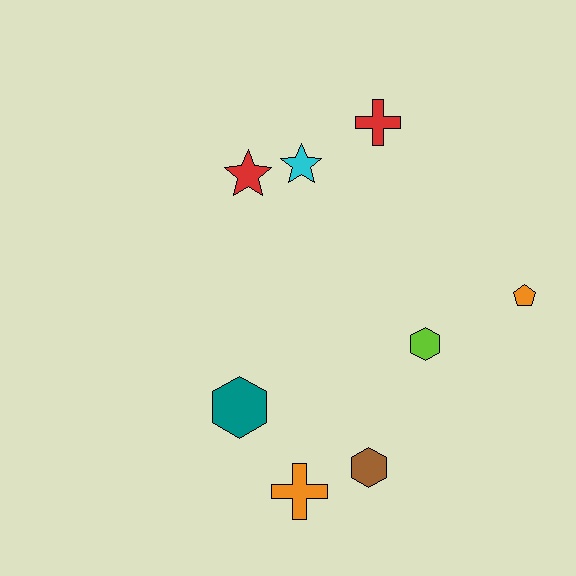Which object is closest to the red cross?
The cyan star is closest to the red cross.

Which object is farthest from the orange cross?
The red cross is farthest from the orange cross.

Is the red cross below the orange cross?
No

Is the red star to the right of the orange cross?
No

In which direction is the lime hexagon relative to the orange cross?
The lime hexagon is above the orange cross.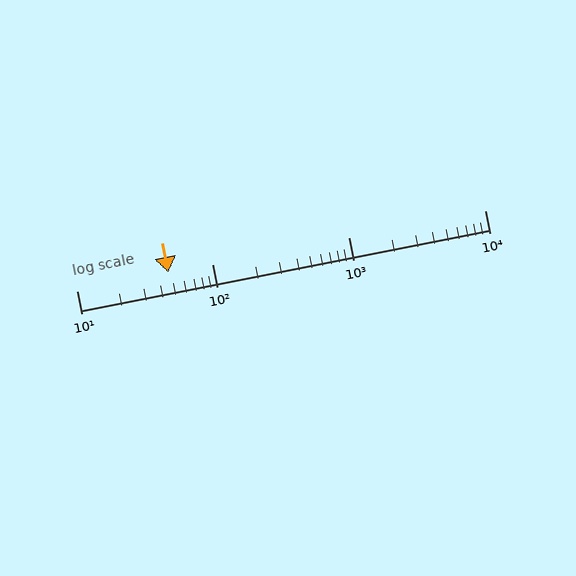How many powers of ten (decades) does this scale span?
The scale spans 3 decades, from 10 to 10000.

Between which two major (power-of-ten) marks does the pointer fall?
The pointer is between 10 and 100.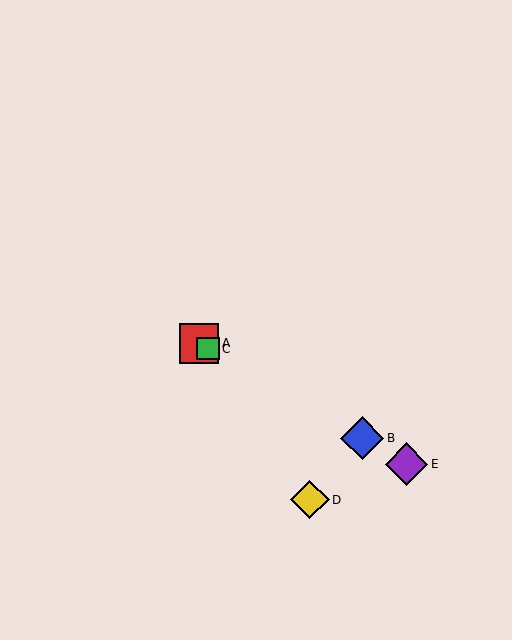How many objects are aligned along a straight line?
4 objects (A, B, C, E) are aligned along a straight line.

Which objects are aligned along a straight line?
Objects A, B, C, E are aligned along a straight line.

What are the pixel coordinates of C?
Object C is at (208, 349).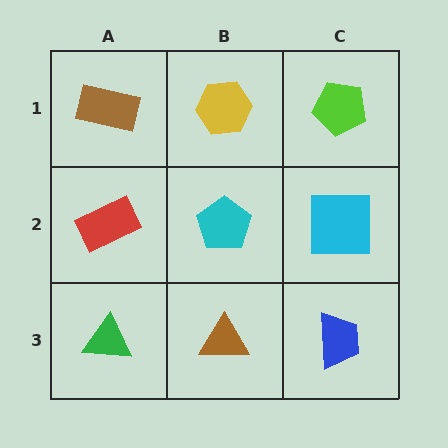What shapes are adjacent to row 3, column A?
A red rectangle (row 2, column A), a brown triangle (row 3, column B).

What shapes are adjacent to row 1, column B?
A cyan pentagon (row 2, column B), a brown rectangle (row 1, column A), a lime pentagon (row 1, column C).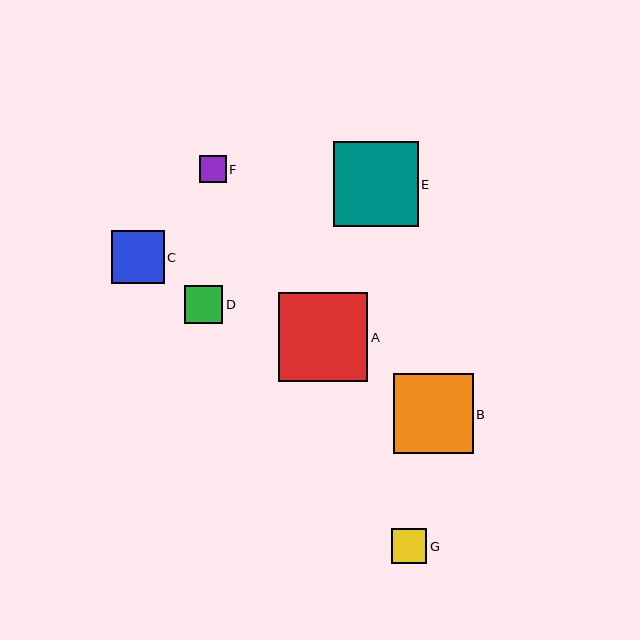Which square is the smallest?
Square F is the smallest with a size of approximately 27 pixels.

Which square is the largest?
Square A is the largest with a size of approximately 89 pixels.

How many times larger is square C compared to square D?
Square C is approximately 1.4 times the size of square D.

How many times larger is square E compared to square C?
Square E is approximately 1.6 times the size of square C.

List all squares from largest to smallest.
From largest to smallest: A, E, B, C, D, G, F.